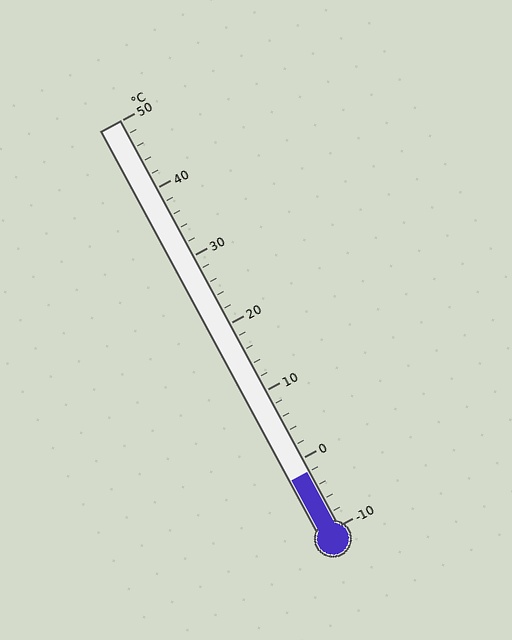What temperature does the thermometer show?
The thermometer shows approximately -2°C.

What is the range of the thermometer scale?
The thermometer scale ranges from -10°C to 50°C.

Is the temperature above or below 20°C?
The temperature is below 20°C.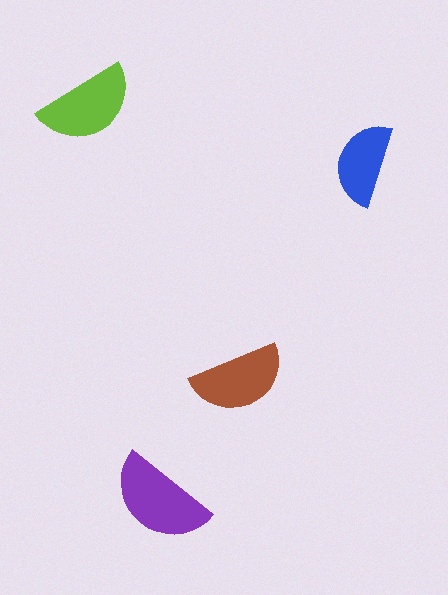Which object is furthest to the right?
The blue semicircle is rightmost.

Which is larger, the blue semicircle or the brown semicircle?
The brown one.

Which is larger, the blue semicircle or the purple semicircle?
The purple one.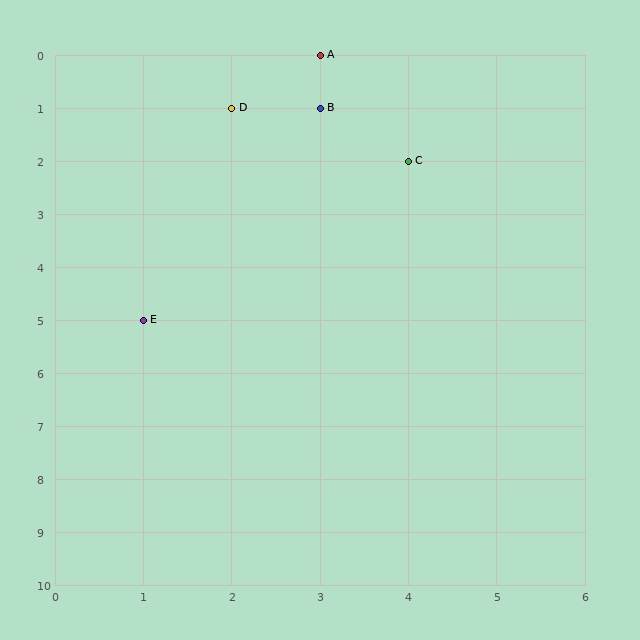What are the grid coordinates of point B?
Point B is at grid coordinates (3, 1).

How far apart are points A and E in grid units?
Points A and E are 2 columns and 5 rows apart (about 5.4 grid units diagonally).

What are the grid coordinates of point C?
Point C is at grid coordinates (4, 2).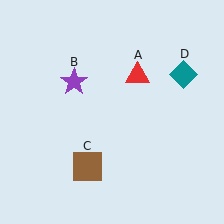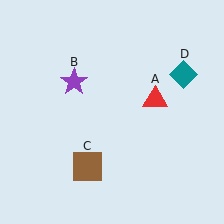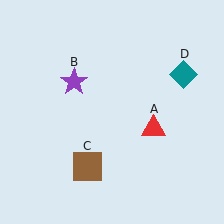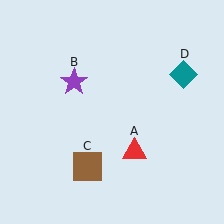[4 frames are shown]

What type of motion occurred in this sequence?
The red triangle (object A) rotated clockwise around the center of the scene.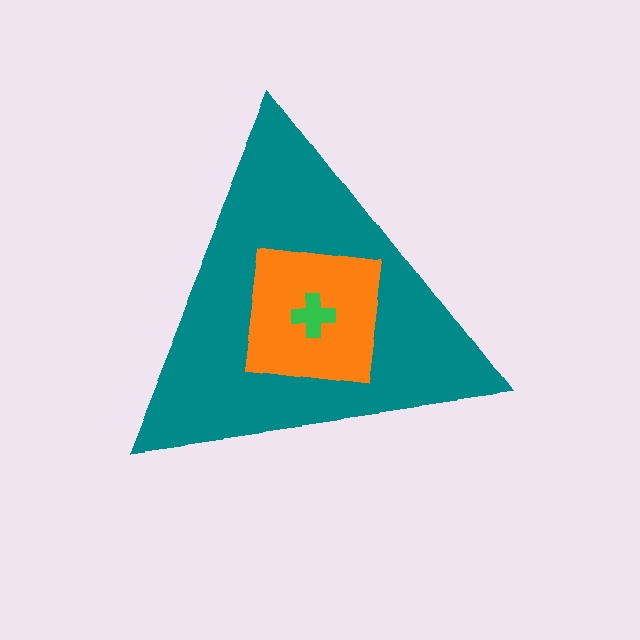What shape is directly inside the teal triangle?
The orange square.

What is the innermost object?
The green cross.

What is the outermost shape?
The teal triangle.